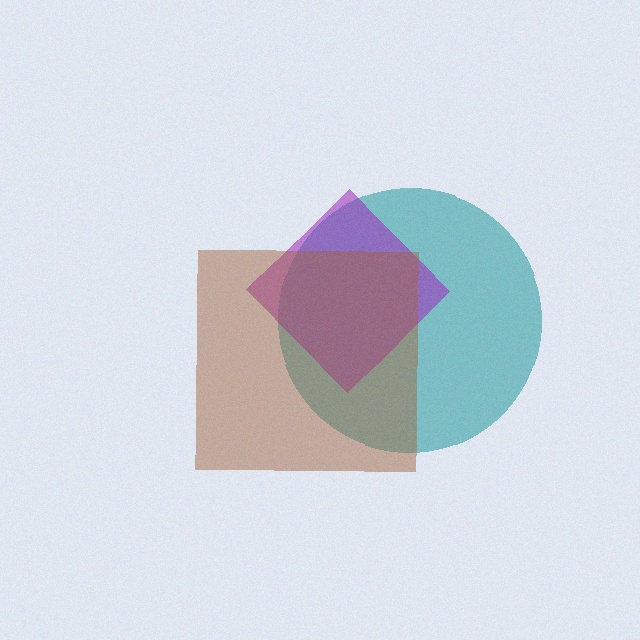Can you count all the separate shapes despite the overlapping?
Yes, there are 3 separate shapes.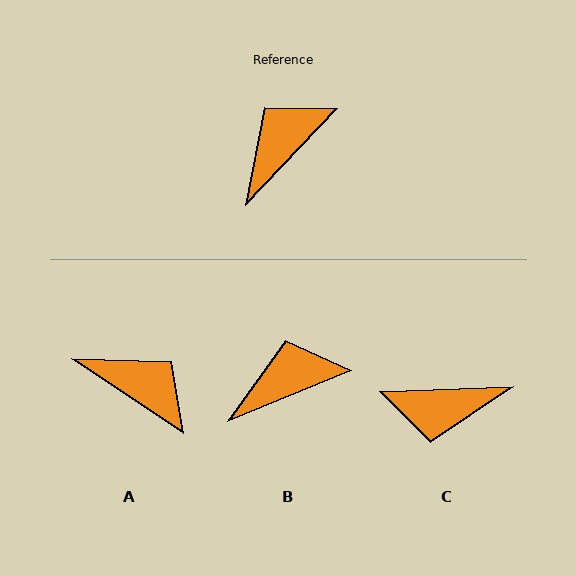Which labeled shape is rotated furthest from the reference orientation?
C, about 136 degrees away.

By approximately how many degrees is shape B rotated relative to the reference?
Approximately 24 degrees clockwise.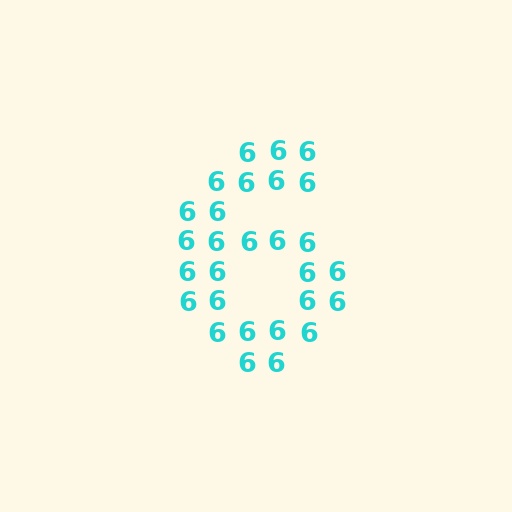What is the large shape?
The large shape is the digit 6.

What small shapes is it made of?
It is made of small digit 6's.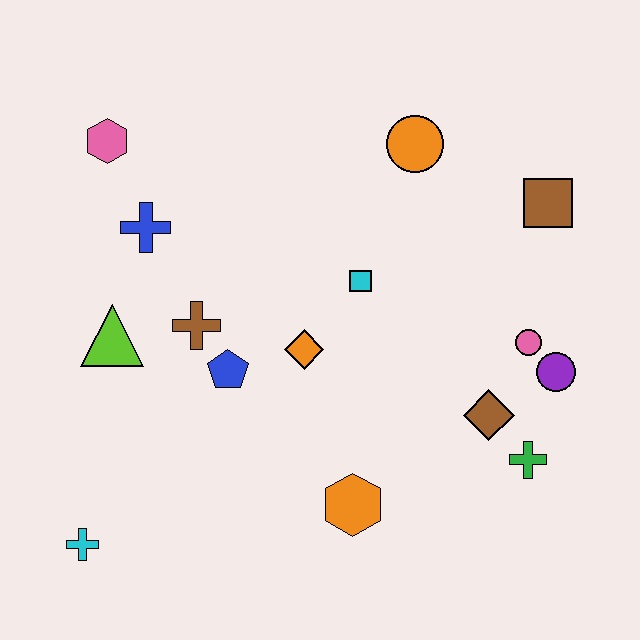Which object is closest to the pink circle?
The purple circle is closest to the pink circle.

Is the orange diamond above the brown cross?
No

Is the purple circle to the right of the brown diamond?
Yes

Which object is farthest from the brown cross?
The brown square is farthest from the brown cross.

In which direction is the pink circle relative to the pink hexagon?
The pink circle is to the right of the pink hexagon.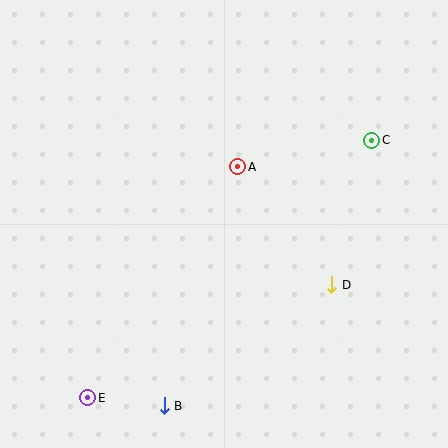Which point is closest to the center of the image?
Point A at (238, 167) is closest to the center.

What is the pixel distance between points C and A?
The distance between C and A is 137 pixels.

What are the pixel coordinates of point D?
Point D is at (332, 285).